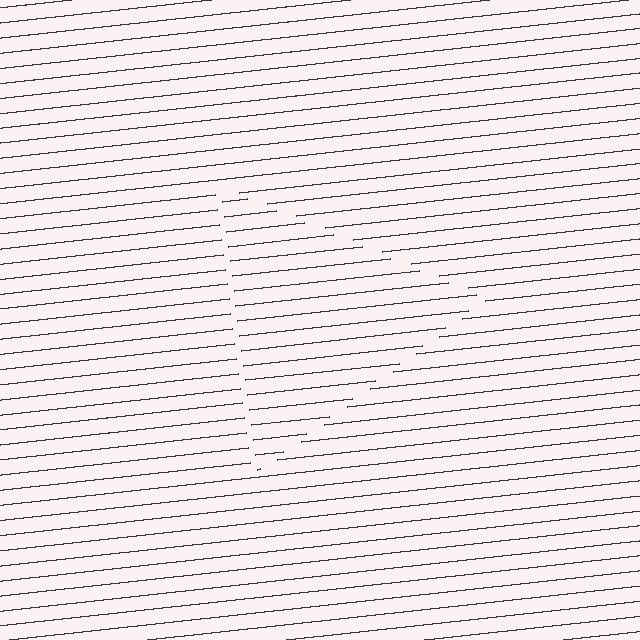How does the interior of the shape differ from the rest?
The interior of the shape contains the same grating, shifted by half a period — the contour is defined by the phase discontinuity where line-ends from the inner and outer gratings abut.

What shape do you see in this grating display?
An illusory triangle. The interior of the shape contains the same grating, shifted by half a period — the contour is defined by the phase discontinuity where line-ends from the inner and outer gratings abut.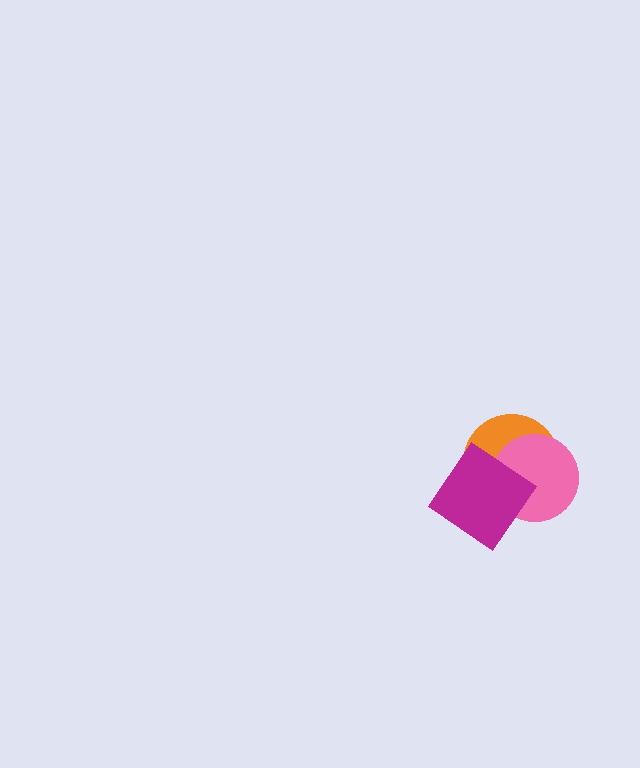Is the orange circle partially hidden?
Yes, it is partially covered by another shape.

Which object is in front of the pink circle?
The magenta diamond is in front of the pink circle.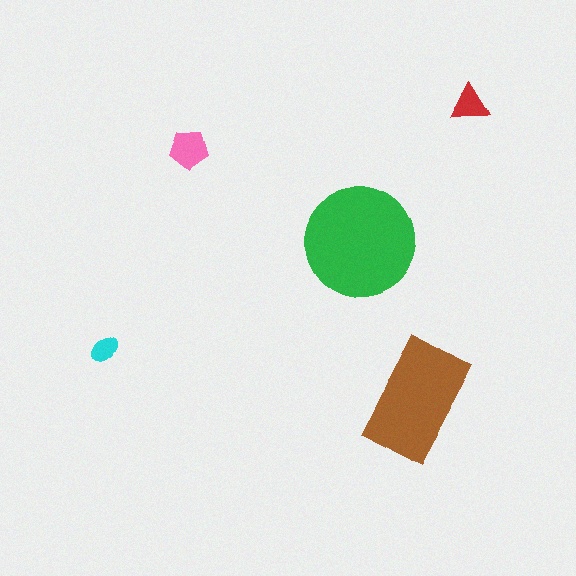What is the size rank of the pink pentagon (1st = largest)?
3rd.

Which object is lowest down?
The brown rectangle is bottommost.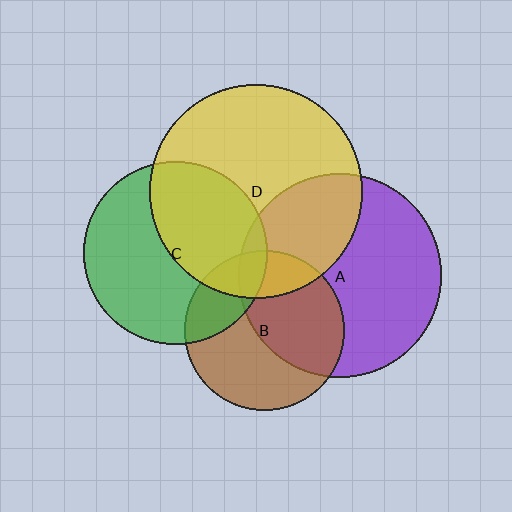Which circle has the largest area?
Circle D (yellow).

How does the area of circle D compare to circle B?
Approximately 1.8 times.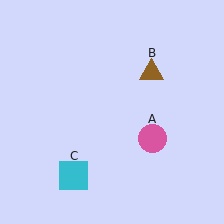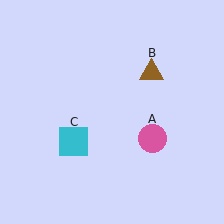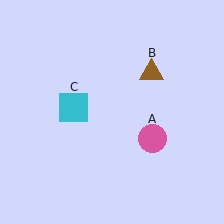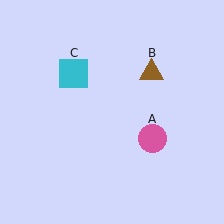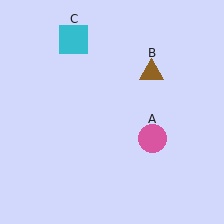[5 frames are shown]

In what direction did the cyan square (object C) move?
The cyan square (object C) moved up.